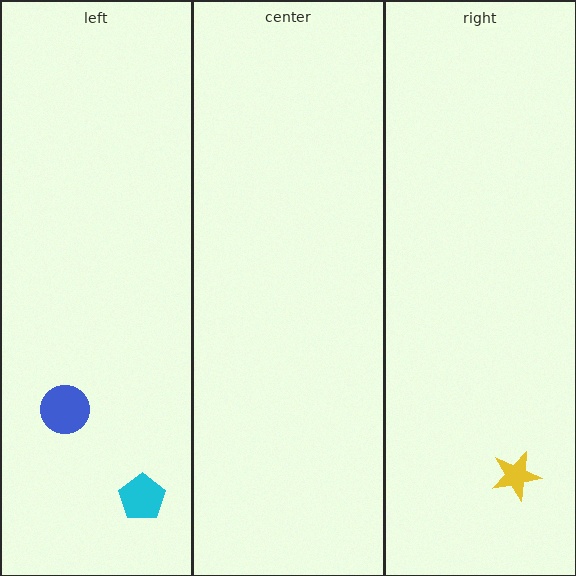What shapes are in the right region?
The yellow star.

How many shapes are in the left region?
2.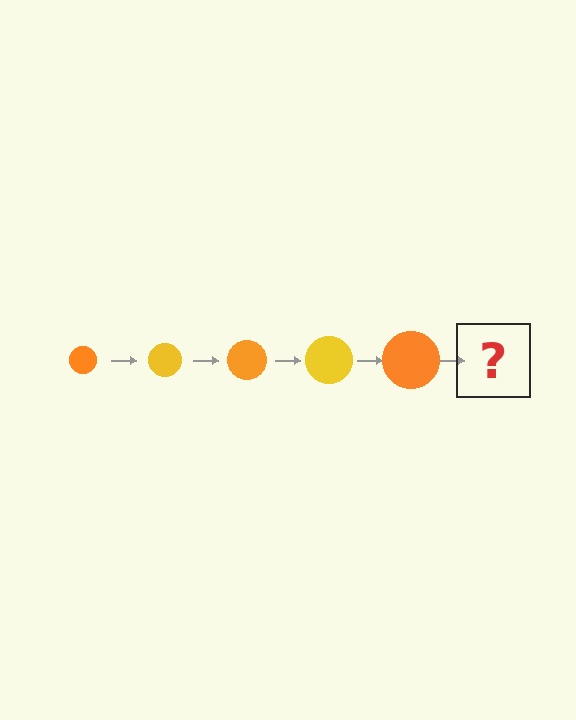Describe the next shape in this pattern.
It should be a yellow circle, larger than the previous one.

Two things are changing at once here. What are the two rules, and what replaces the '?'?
The two rules are that the circle grows larger each step and the color cycles through orange and yellow. The '?' should be a yellow circle, larger than the previous one.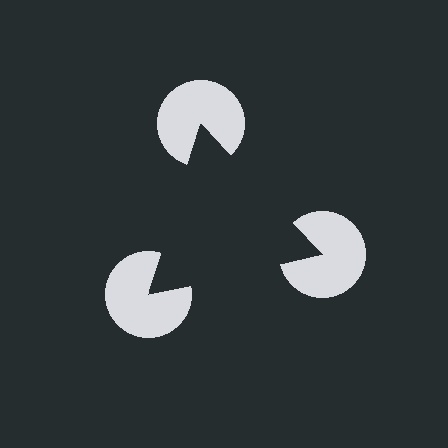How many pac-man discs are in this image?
There are 3 — one at each vertex of the illusory triangle.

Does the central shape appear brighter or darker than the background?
It typically appears slightly darker than the background, even though no actual brightness change is drawn.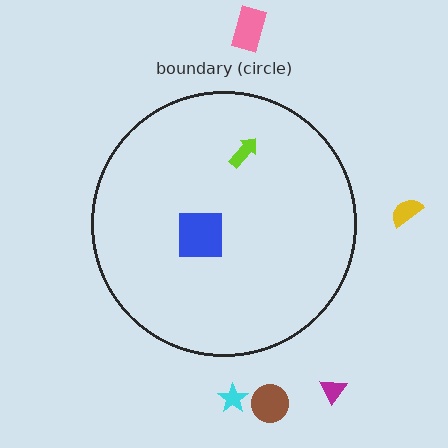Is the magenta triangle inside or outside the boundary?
Outside.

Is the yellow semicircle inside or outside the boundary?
Outside.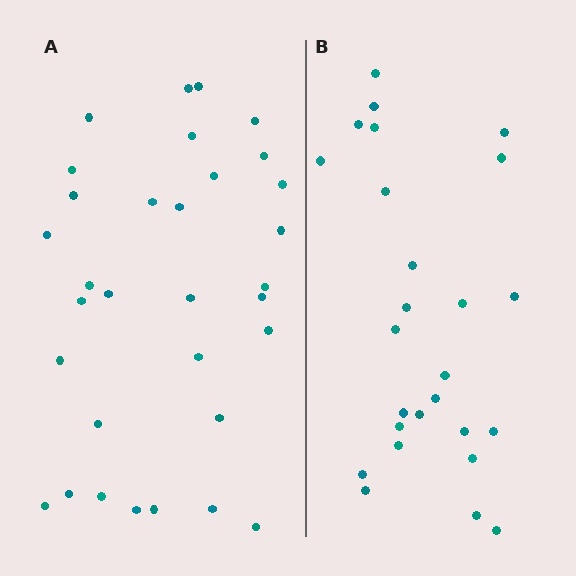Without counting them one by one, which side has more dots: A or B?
Region A (the left region) has more dots.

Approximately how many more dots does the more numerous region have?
Region A has about 6 more dots than region B.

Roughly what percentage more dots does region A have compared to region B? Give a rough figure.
About 25% more.